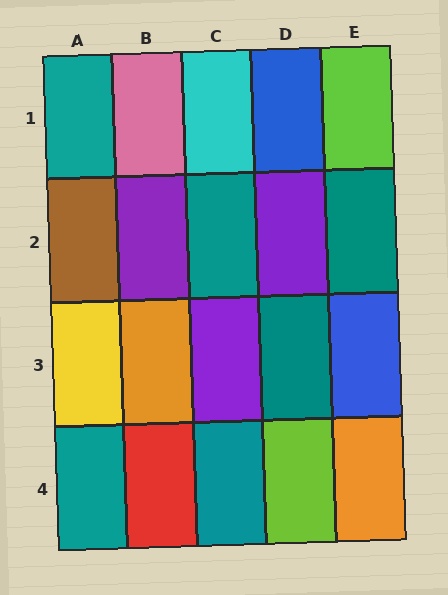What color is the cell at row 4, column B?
Red.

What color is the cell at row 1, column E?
Lime.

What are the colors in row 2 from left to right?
Brown, purple, teal, purple, teal.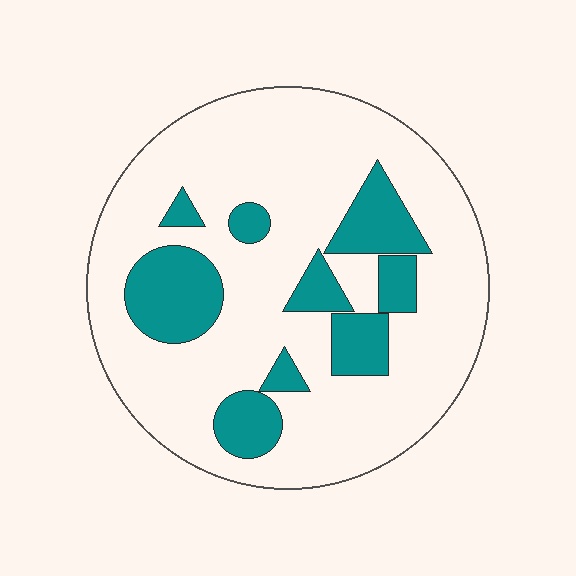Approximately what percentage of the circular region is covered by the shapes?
Approximately 20%.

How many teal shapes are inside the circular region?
9.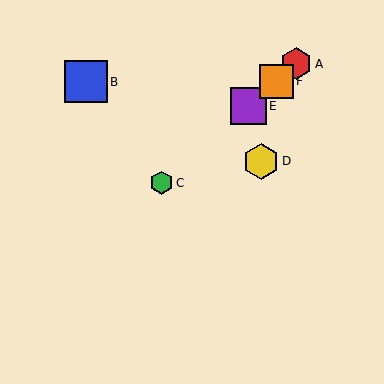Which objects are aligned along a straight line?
Objects A, C, E, F are aligned along a straight line.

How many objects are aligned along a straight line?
4 objects (A, C, E, F) are aligned along a straight line.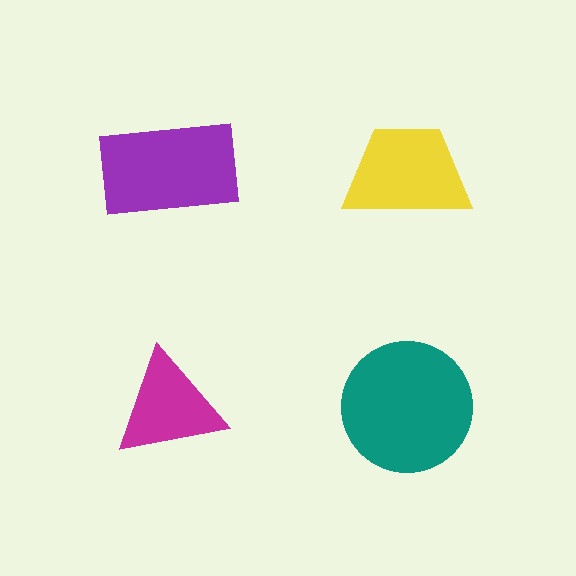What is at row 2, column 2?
A teal circle.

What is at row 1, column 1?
A purple rectangle.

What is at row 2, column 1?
A magenta triangle.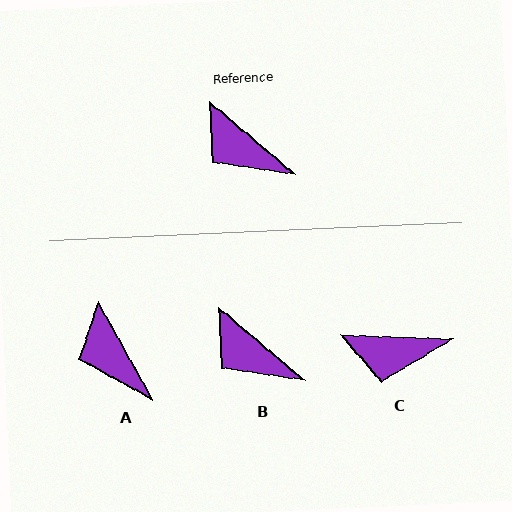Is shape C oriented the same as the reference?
No, it is off by about 39 degrees.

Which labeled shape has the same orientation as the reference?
B.